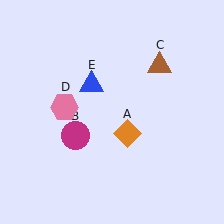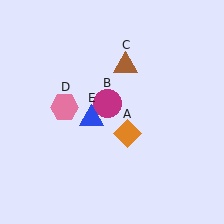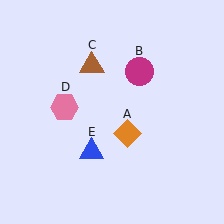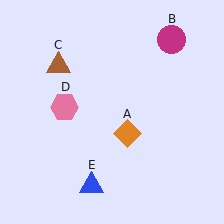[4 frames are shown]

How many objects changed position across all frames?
3 objects changed position: magenta circle (object B), brown triangle (object C), blue triangle (object E).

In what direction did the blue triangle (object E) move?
The blue triangle (object E) moved down.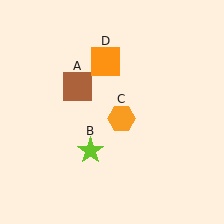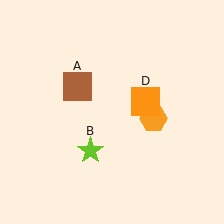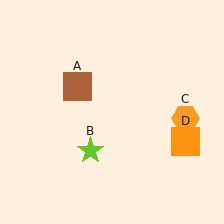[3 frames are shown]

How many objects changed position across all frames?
2 objects changed position: orange hexagon (object C), orange square (object D).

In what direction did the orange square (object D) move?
The orange square (object D) moved down and to the right.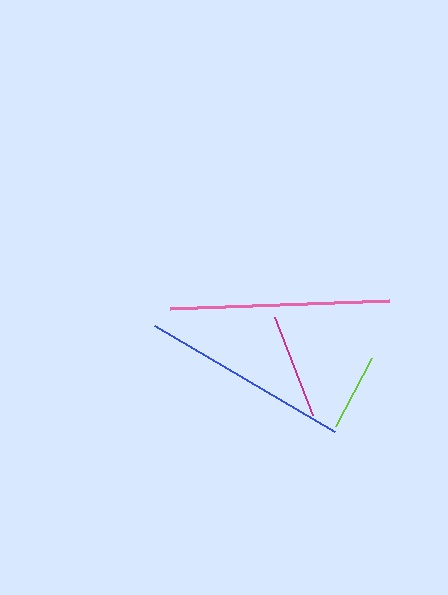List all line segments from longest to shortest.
From longest to shortest: pink, blue, magenta, lime.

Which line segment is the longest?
The pink line is the longest at approximately 219 pixels.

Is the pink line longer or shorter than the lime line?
The pink line is longer than the lime line.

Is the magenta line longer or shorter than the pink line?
The pink line is longer than the magenta line.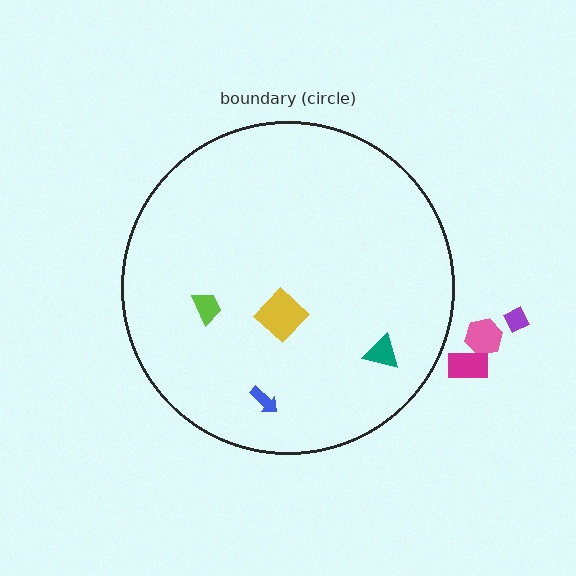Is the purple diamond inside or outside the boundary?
Outside.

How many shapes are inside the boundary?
4 inside, 3 outside.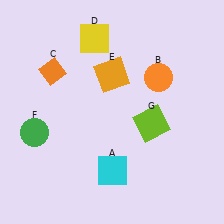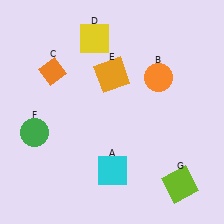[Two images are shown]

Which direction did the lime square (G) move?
The lime square (G) moved down.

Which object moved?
The lime square (G) moved down.